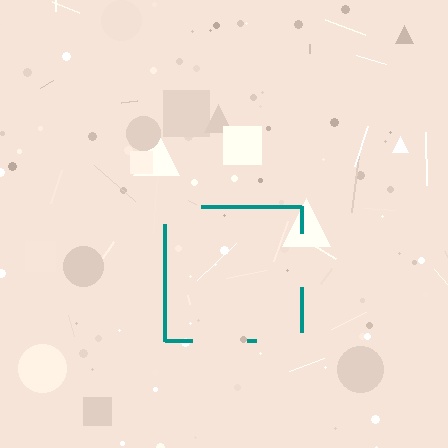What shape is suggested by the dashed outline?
The dashed outline suggests a square.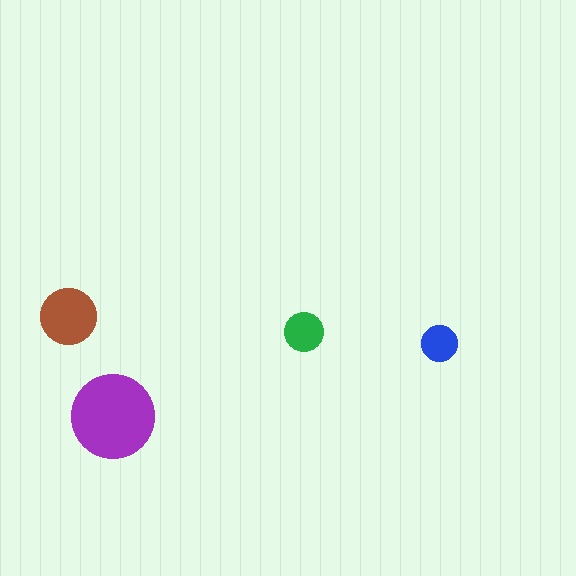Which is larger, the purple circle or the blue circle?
The purple one.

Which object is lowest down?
The purple circle is bottommost.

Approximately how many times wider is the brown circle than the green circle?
About 1.5 times wider.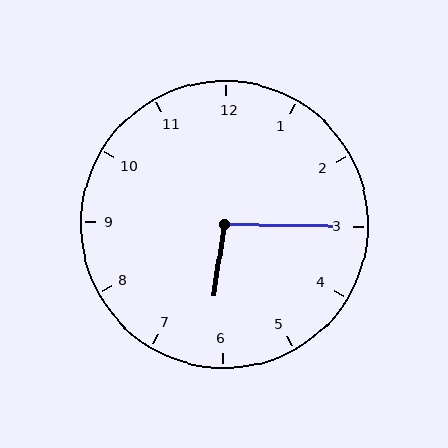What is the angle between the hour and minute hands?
Approximately 98 degrees.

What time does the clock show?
6:15.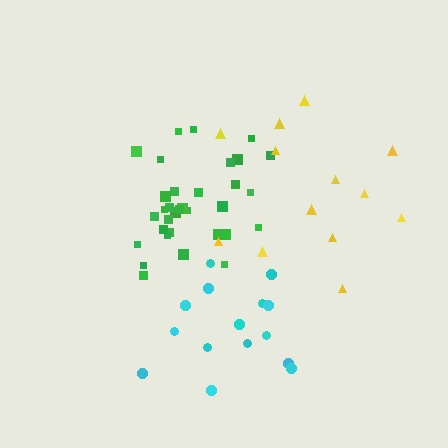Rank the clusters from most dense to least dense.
green, cyan, yellow.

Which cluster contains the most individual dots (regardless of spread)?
Green (33).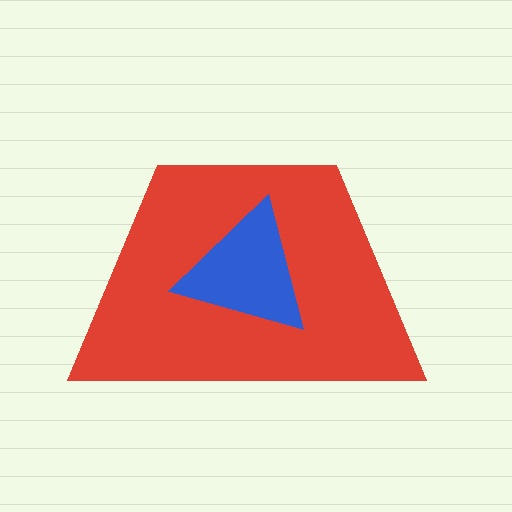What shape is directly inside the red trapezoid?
The blue triangle.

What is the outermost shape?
The red trapezoid.